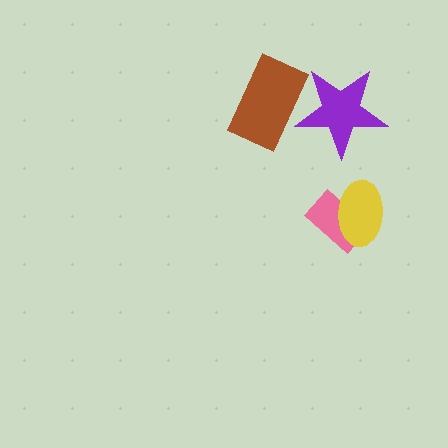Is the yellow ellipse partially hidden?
No, no other shape covers it.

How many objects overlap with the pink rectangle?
1 object overlaps with the pink rectangle.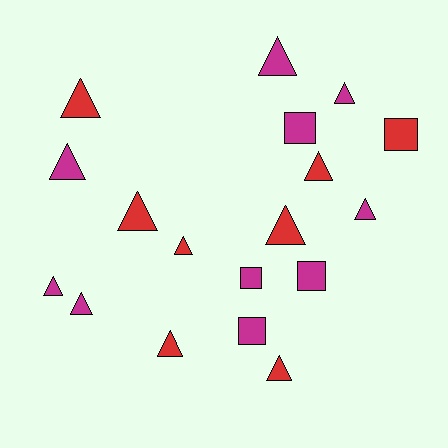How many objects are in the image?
There are 18 objects.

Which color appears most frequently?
Magenta, with 10 objects.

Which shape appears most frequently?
Triangle, with 13 objects.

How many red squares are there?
There is 1 red square.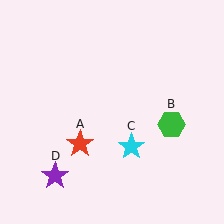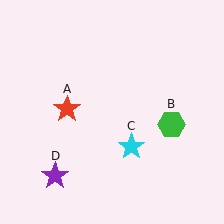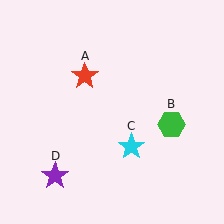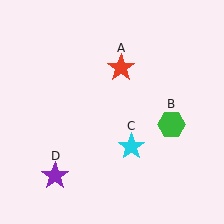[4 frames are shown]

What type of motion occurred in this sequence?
The red star (object A) rotated clockwise around the center of the scene.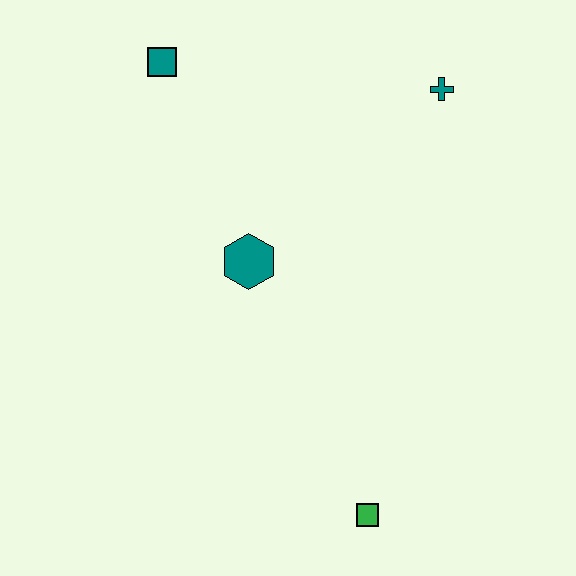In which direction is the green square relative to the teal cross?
The green square is below the teal cross.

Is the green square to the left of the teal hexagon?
No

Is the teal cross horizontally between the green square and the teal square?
No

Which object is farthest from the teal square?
The green square is farthest from the teal square.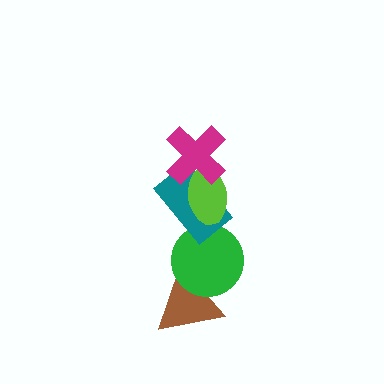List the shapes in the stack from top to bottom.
From top to bottom: the magenta cross, the lime ellipse, the teal rectangle, the green circle, the brown triangle.